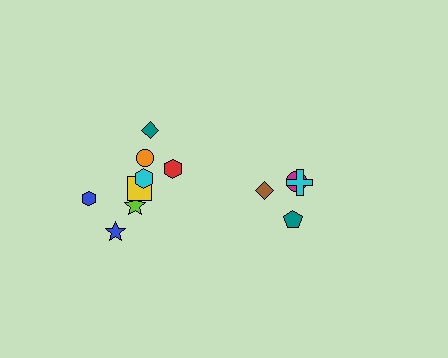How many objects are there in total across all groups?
There are 12 objects.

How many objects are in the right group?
There are 4 objects.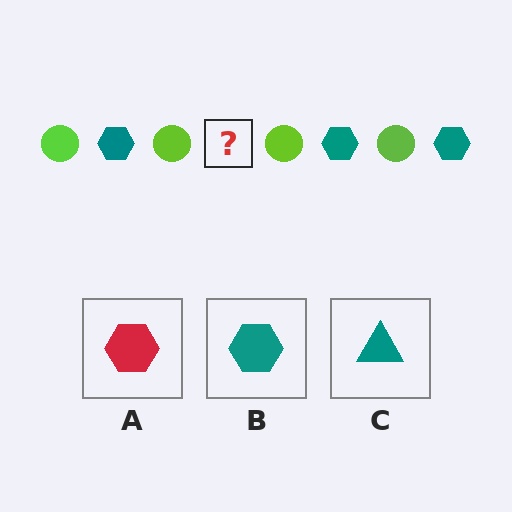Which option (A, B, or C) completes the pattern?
B.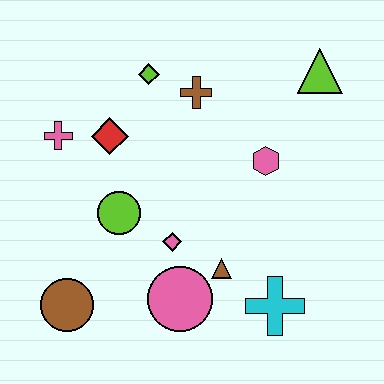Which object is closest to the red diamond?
The pink cross is closest to the red diamond.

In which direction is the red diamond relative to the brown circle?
The red diamond is above the brown circle.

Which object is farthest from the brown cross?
The brown circle is farthest from the brown cross.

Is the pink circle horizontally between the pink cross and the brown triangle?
Yes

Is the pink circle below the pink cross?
Yes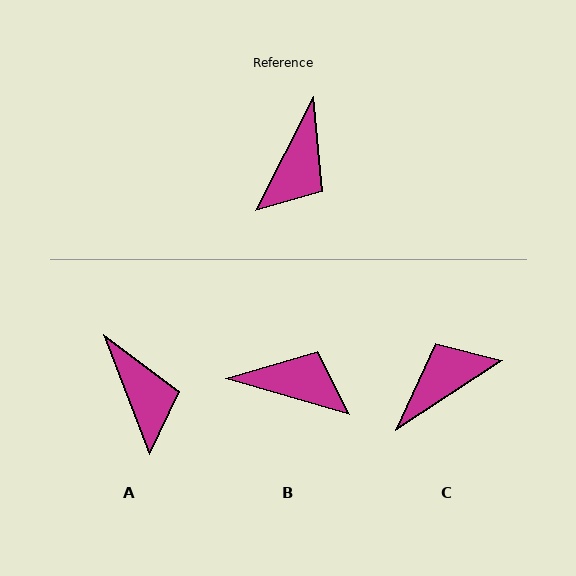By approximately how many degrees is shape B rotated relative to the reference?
Approximately 101 degrees counter-clockwise.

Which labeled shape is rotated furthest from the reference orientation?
C, about 150 degrees away.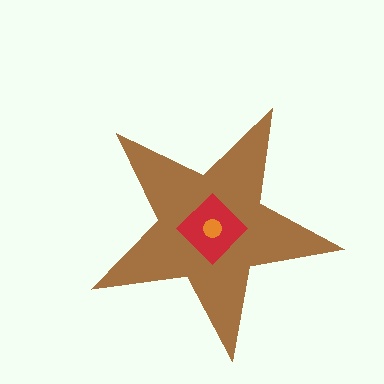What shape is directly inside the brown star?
The red diamond.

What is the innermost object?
The orange circle.